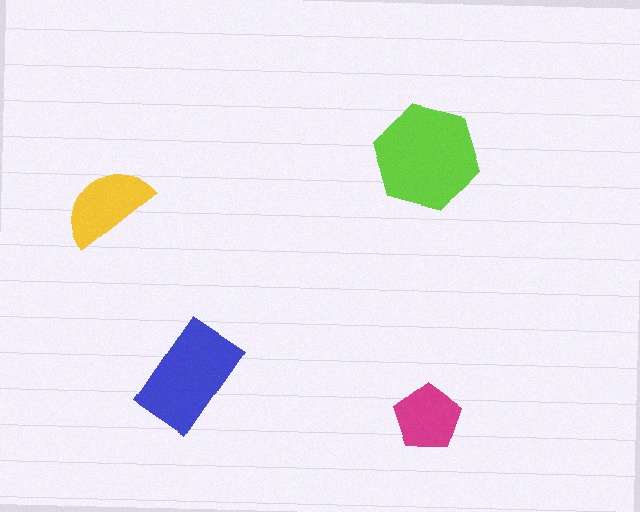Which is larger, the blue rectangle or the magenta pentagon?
The blue rectangle.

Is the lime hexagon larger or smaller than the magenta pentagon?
Larger.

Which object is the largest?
The lime hexagon.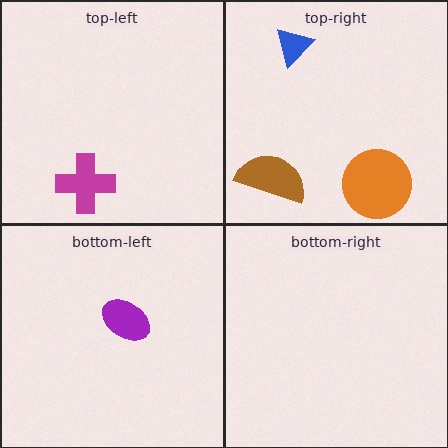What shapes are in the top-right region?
The blue triangle, the brown semicircle, the orange circle.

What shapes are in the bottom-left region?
The purple ellipse.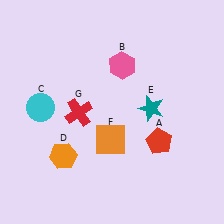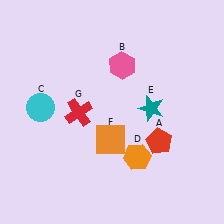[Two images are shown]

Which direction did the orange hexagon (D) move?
The orange hexagon (D) moved right.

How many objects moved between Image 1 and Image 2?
1 object moved between the two images.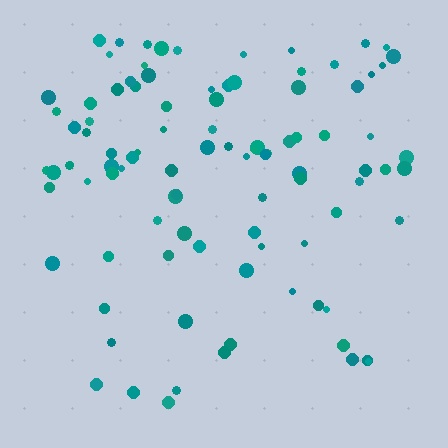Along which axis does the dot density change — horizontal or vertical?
Vertical.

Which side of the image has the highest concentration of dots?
The top.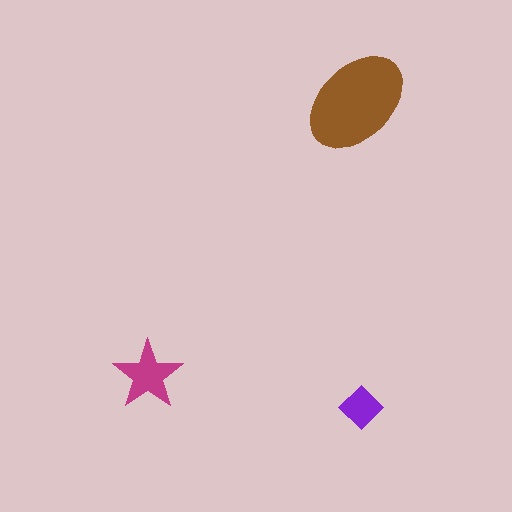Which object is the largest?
The brown ellipse.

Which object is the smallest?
The purple diamond.